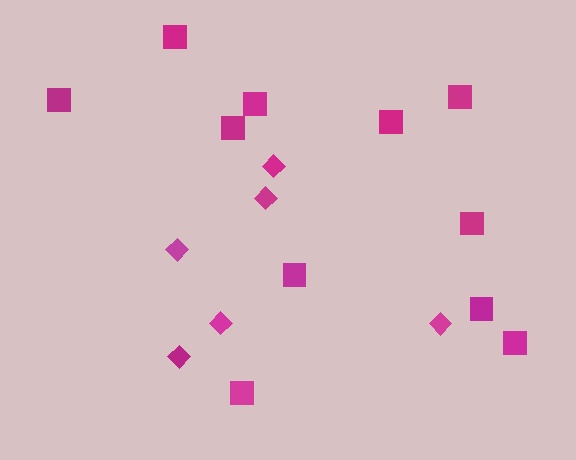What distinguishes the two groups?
There are 2 groups: one group of squares (11) and one group of diamonds (6).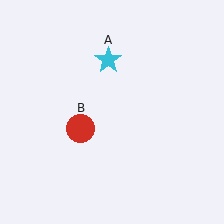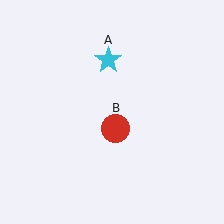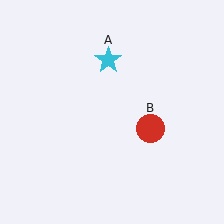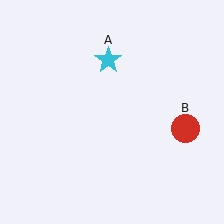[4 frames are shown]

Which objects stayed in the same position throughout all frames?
Cyan star (object A) remained stationary.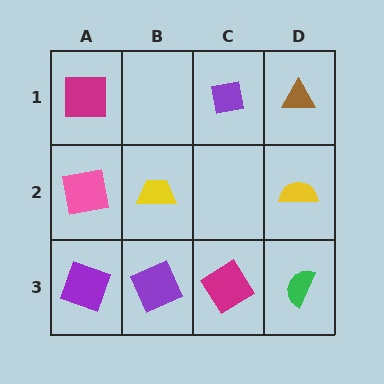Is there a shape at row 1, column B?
No, that cell is empty.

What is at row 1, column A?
A magenta square.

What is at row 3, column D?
A green semicircle.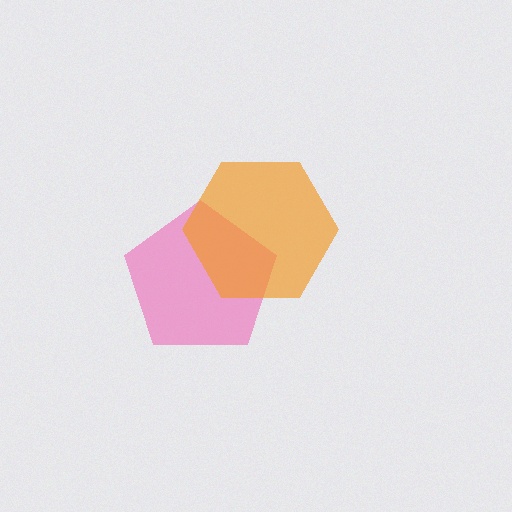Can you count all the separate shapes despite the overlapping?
Yes, there are 2 separate shapes.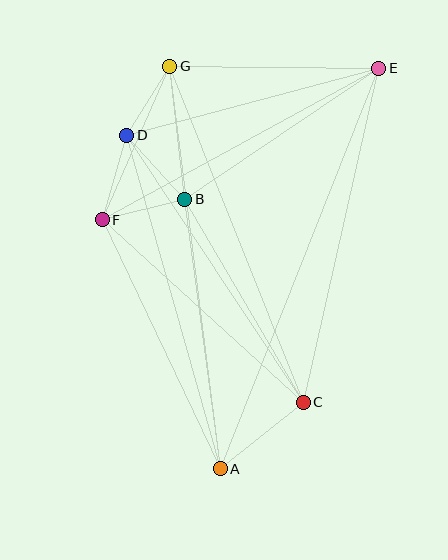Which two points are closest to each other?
Points D and G are closest to each other.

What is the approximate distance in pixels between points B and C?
The distance between B and C is approximately 235 pixels.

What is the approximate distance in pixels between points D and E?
The distance between D and E is approximately 261 pixels.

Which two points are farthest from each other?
Points A and E are farthest from each other.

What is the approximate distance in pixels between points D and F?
The distance between D and F is approximately 88 pixels.